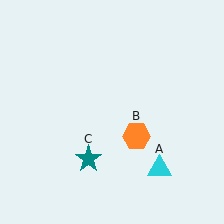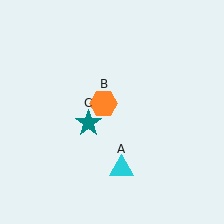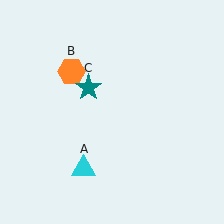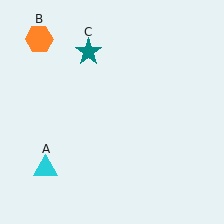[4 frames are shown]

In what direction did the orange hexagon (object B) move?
The orange hexagon (object B) moved up and to the left.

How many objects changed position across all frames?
3 objects changed position: cyan triangle (object A), orange hexagon (object B), teal star (object C).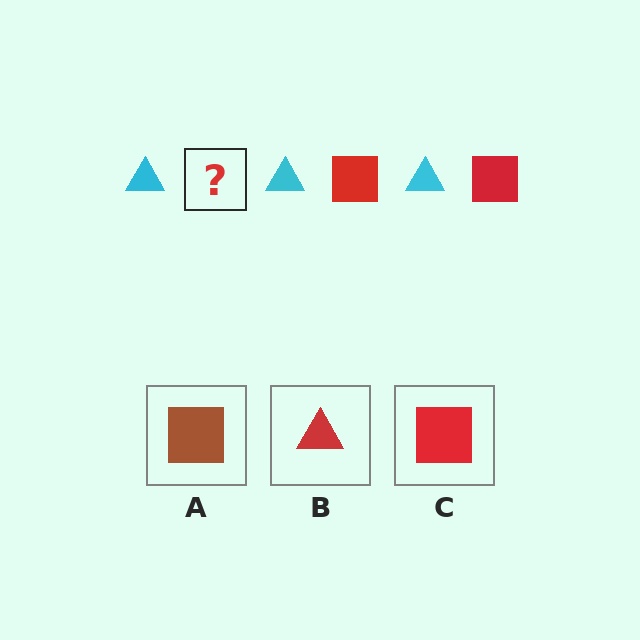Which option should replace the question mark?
Option C.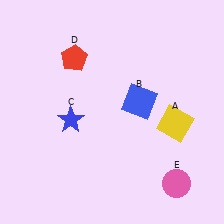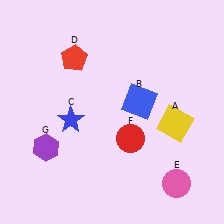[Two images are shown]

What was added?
A red circle (F), a purple hexagon (G) were added in Image 2.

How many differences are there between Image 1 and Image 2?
There are 2 differences between the two images.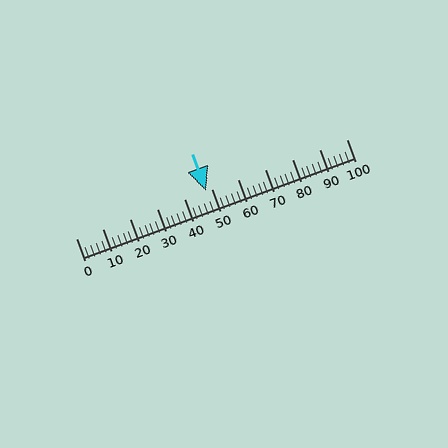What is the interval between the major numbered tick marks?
The major tick marks are spaced 10 units apart.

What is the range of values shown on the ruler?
The ruler shows values from 0 to 100.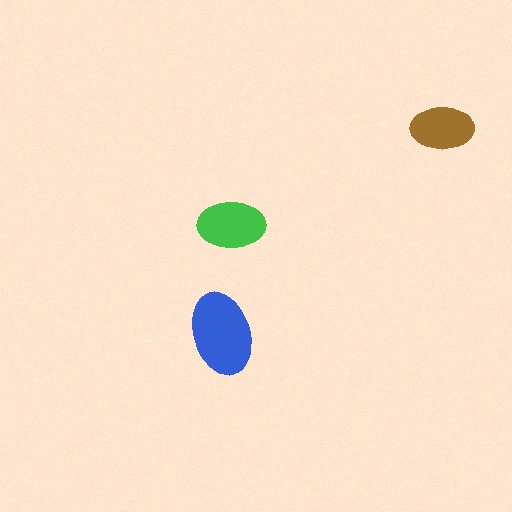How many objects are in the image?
There are 3 objects in the image.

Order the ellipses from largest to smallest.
the blue one, the green one, the brown one.